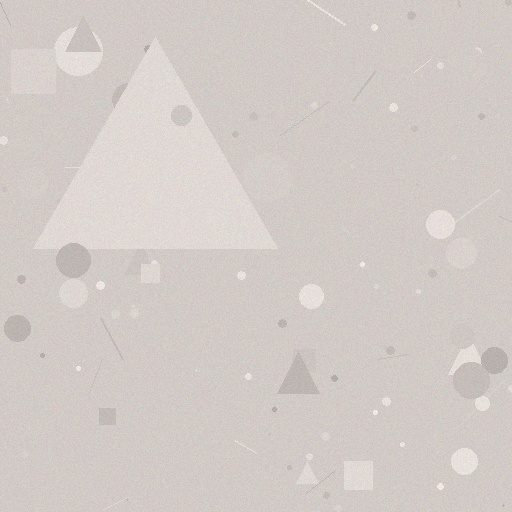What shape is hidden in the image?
A triangle is hidden in the image.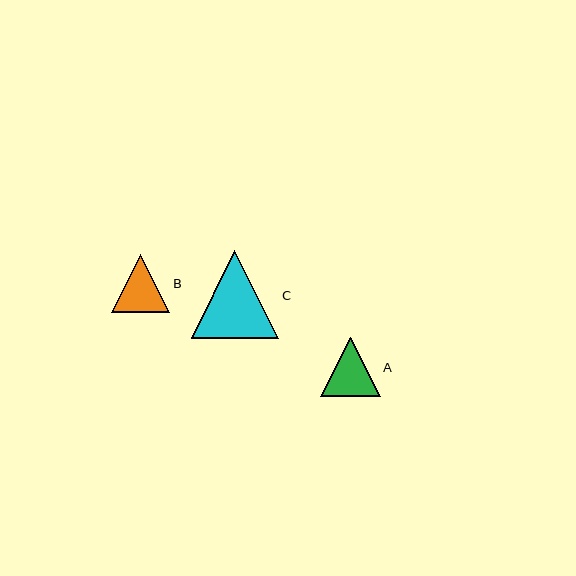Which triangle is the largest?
Triangle C is the largest with a size of approximately 88 pixels.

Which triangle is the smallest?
Triangle B is the smallest with a size of approximately 58 pixels.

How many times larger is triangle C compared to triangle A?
Triangle C is approximately 1.5 times the size of triangle A.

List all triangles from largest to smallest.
From largest to smallest: C, A, B.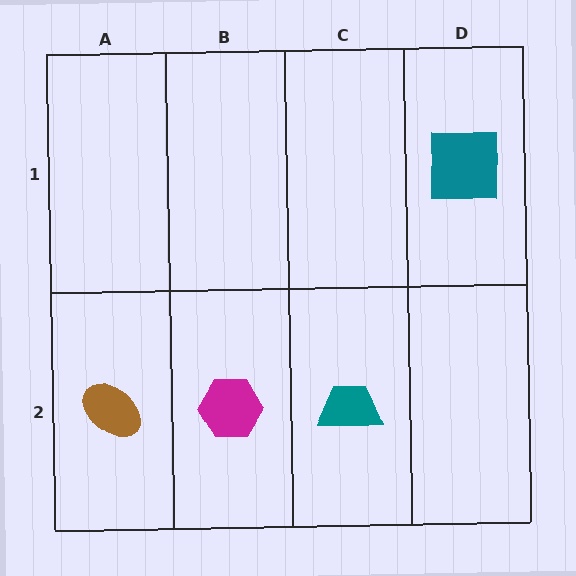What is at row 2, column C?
A teal trapezoid.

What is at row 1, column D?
A teal square.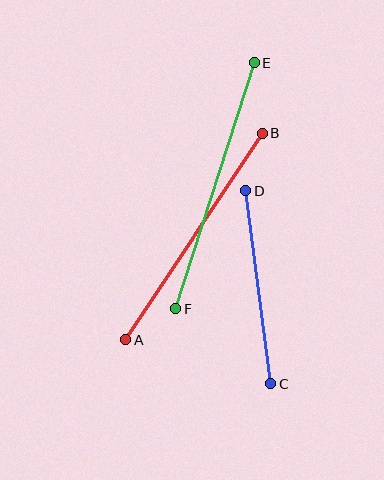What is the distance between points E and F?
The distance is approximately 258 pixels.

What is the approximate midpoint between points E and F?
The midpoint is at approximately (215, 186) pixels.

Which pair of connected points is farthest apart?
Points E and F are farthest apart.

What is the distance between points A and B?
The distance is approximately 247 pixels.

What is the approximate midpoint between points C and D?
The midpoint is at approximately (258, 287) pixels.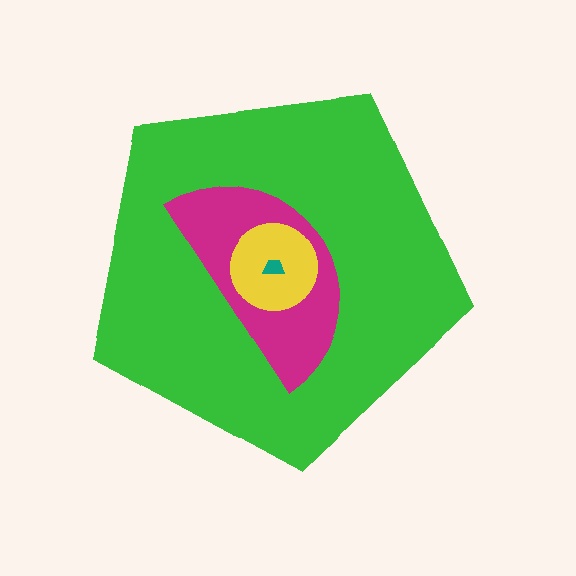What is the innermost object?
The teal trapezoid.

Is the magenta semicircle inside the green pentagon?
Yes.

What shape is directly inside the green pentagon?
The magenta semicircle.